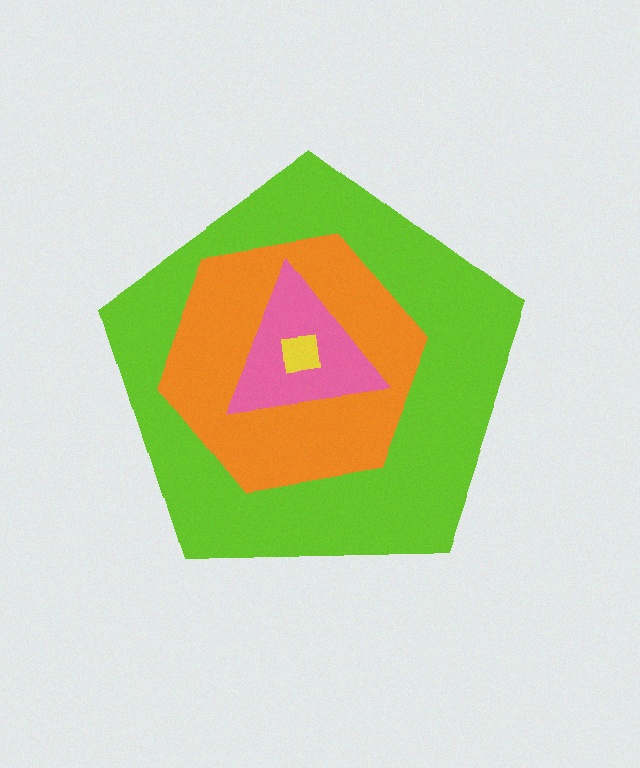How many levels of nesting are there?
4.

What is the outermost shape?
The lime pentagon.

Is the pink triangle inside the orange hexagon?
Yes.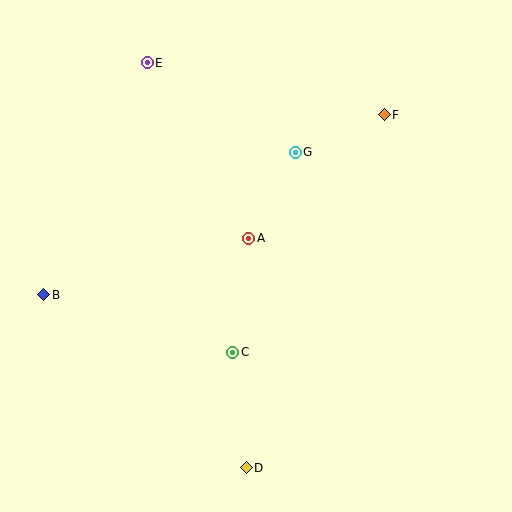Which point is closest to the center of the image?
Point A at (249, 238) is closest to the center.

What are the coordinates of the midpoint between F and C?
The midpoint between F and C is at (309, 234).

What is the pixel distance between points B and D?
The distance between B and D is 267 pixels.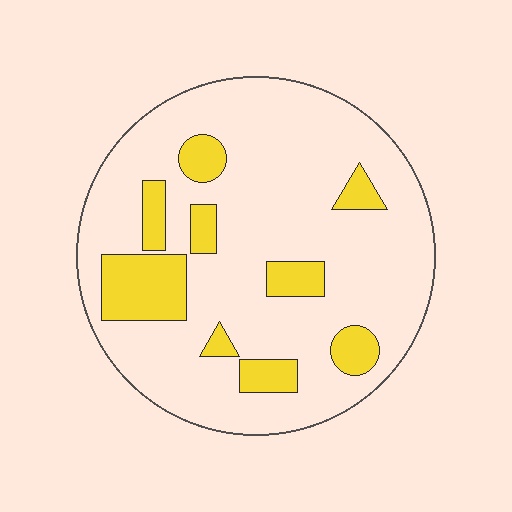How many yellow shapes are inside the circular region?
9.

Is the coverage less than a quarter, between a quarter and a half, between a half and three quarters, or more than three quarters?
Less than a quarter.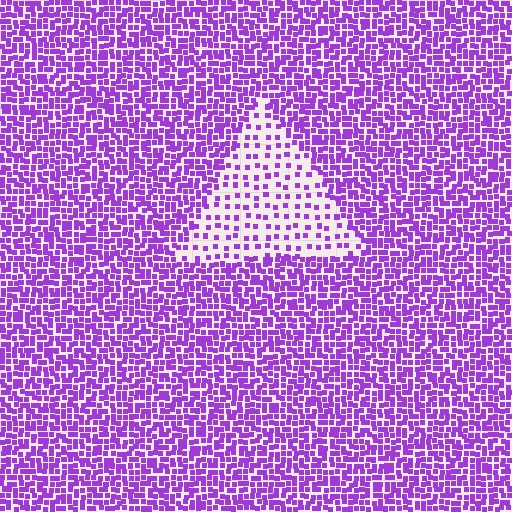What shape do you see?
I see a triangle.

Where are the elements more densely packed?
The elements are more densely packed outside the triangle boundary.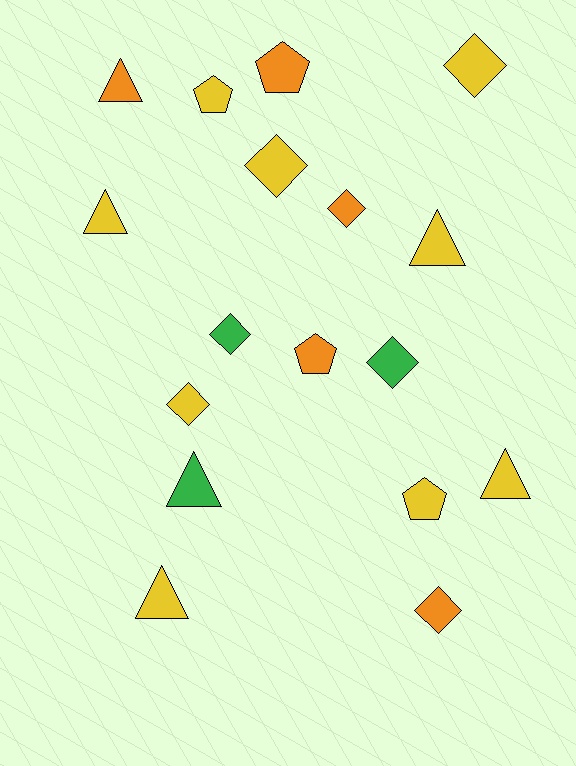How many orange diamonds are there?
There are 2 orange diamonds.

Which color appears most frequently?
Yellow, with 9 objects.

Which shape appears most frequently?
Diamond, with 7 objects.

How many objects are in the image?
There are 17 objects.